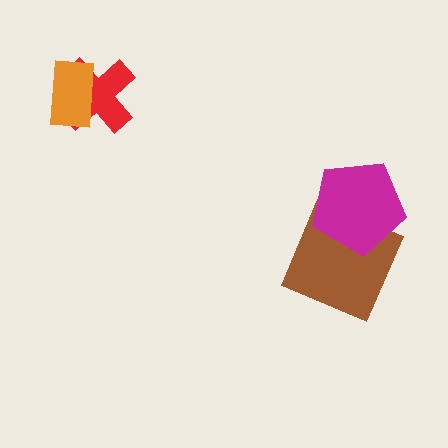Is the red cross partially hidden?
Yes, it is partially covered by another shape.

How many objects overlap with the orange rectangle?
1 object overlaps with the orange rectangle.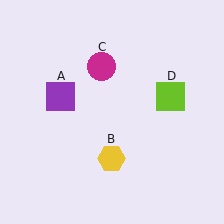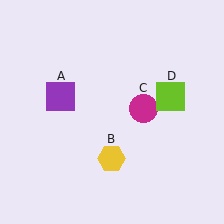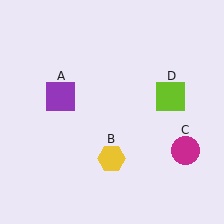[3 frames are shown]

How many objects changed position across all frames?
1 object changed position: magenta circle (object C).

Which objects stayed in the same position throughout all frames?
Purple square (object A) and yellow hexagon (object B) and lime square (object D) remained stationary.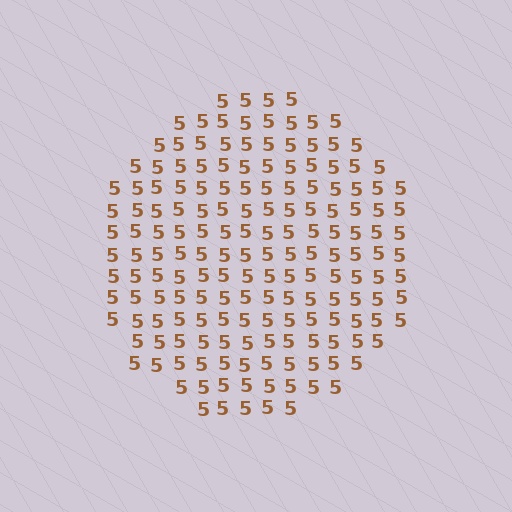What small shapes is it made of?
It is made of small digit 5's.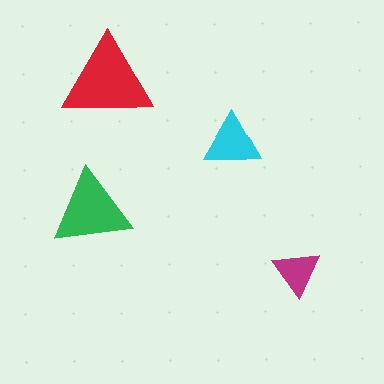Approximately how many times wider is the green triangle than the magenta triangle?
About 1.5 times wider.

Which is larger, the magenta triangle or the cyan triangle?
The cyan one.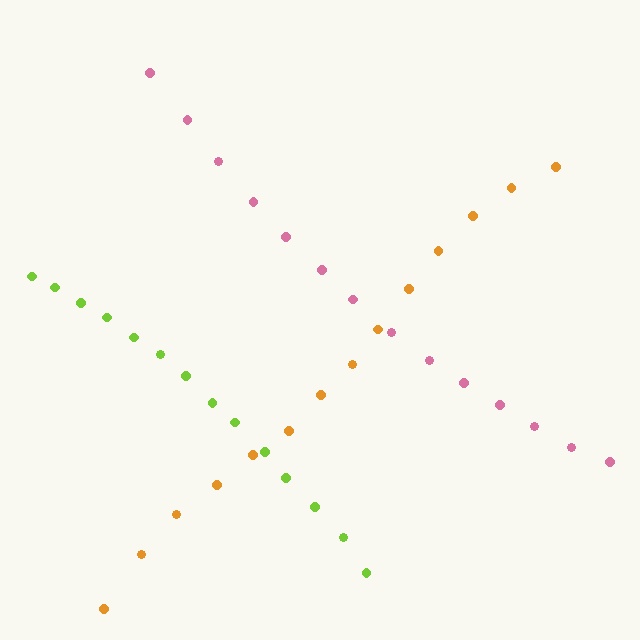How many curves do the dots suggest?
There are 3 distinct paths.